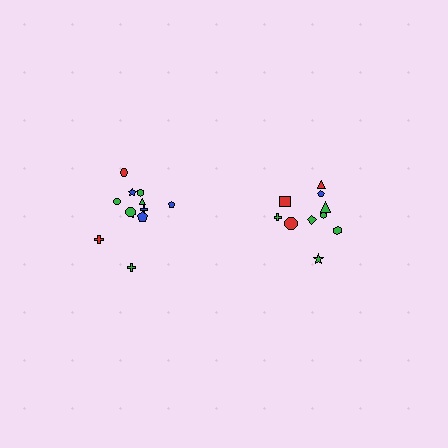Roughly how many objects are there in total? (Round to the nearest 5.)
Roughly 20 objects in total.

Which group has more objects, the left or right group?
The left group.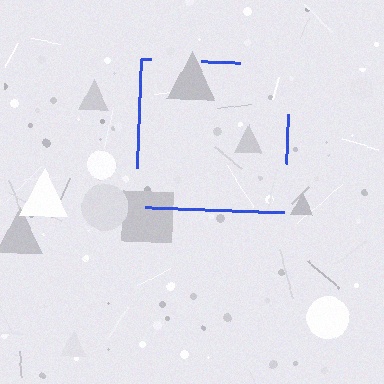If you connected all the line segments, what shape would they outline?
They would outline a square.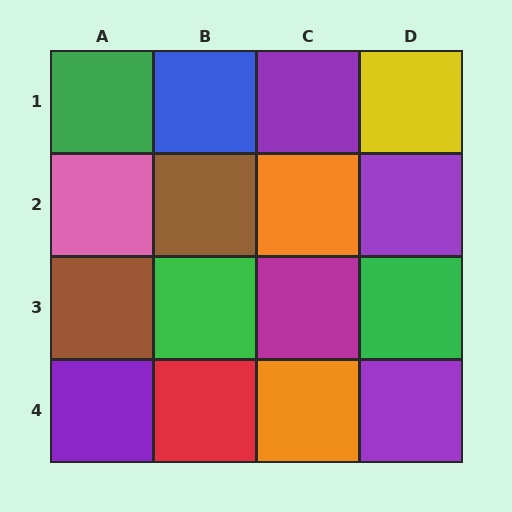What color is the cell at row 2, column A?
Pink.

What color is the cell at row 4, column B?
Red.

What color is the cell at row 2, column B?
Brown.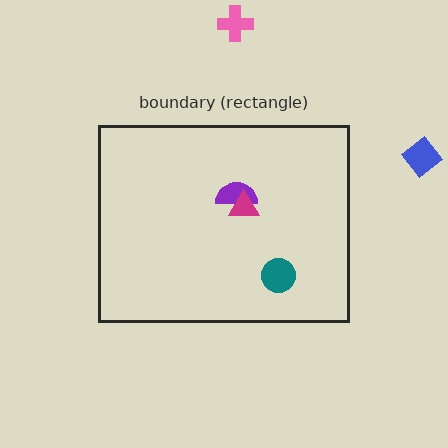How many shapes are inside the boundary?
3 inside, 2 outside.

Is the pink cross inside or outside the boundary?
Outside.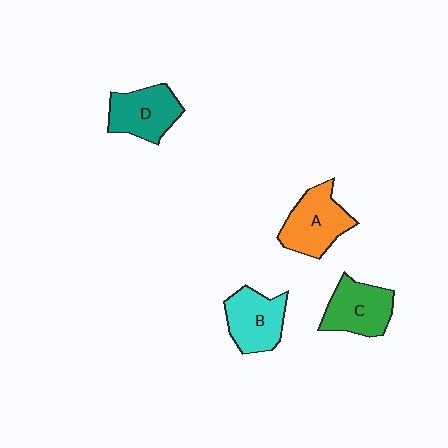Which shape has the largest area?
Shape A (orange).